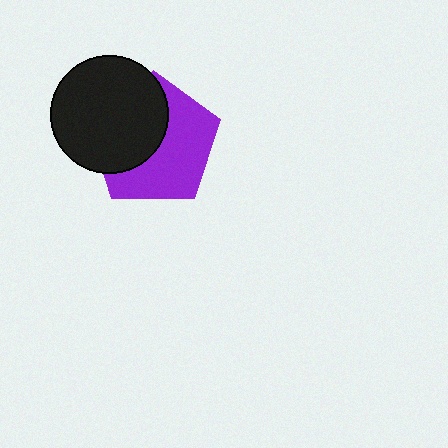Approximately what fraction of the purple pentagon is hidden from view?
Roughly 45% of the purple pentagon is hidden behind the black circle.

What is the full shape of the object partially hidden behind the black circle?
The partially hidden object is a purple pentagon.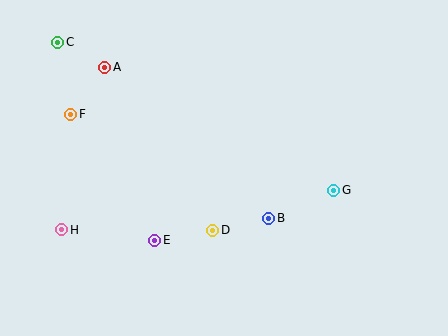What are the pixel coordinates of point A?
Point A is at (105, 67).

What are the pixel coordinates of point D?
Point D is at (213, 230).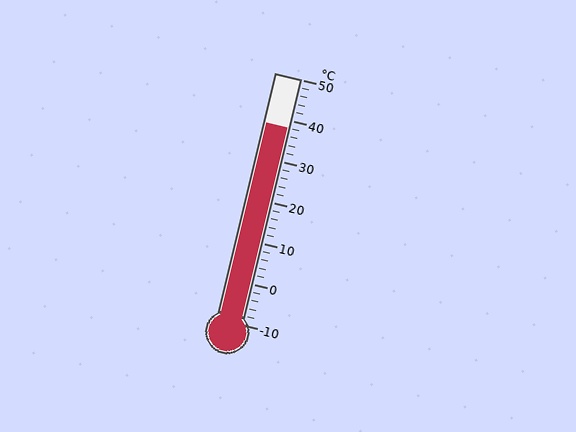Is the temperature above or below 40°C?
The temperature is below 40°C.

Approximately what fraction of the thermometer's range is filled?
The thermometer is filled to approximately 80% of its range.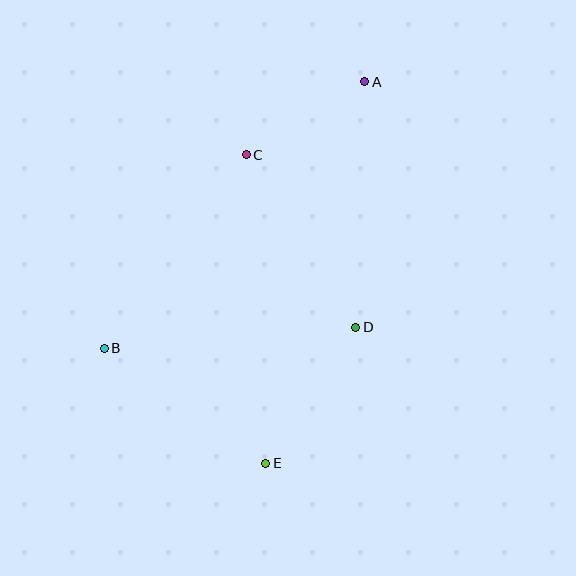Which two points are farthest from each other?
Points A and E are farthest from each other.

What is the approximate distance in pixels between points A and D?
The distance between A and D is approximately 246 pixels.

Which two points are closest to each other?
Points A and C are closest to each other.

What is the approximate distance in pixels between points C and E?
The distance between C and E is approximately 309 pixels.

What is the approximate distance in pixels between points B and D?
The distance between B and D is approximately 252 pixels.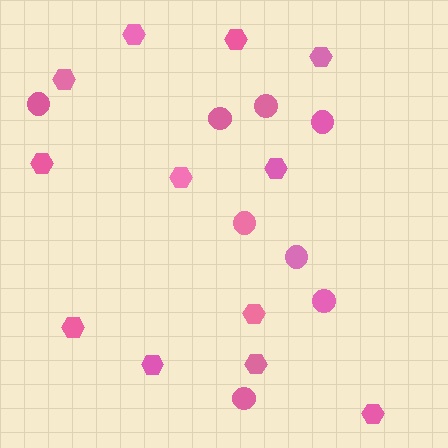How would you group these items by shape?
There are 2 groups: one group of hexagons (12) and one group of circles (8).